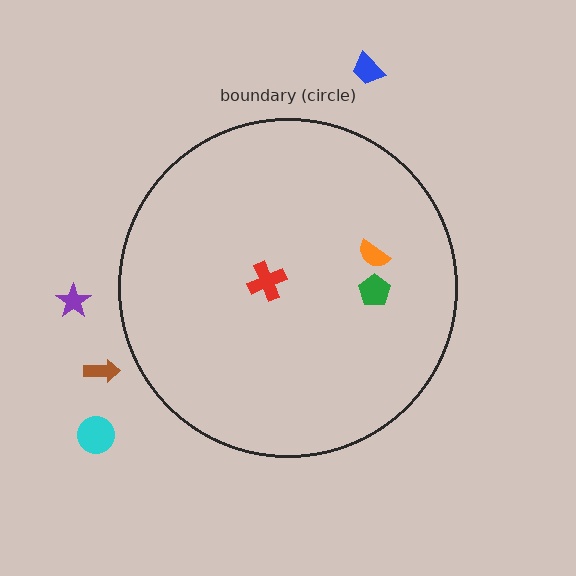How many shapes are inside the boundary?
3 inside, 4 outside.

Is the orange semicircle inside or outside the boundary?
Inside.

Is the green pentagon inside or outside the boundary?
Inside.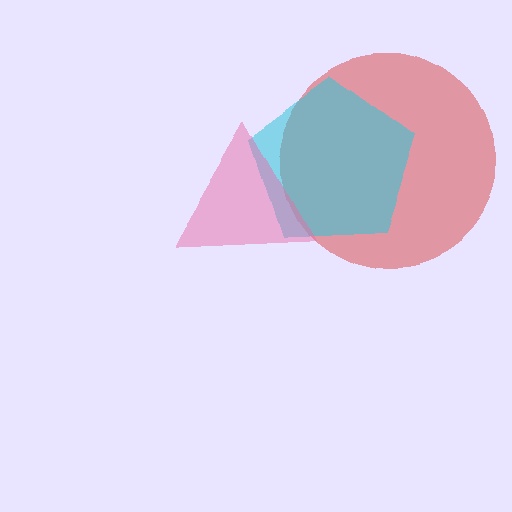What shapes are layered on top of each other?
The layered shapes are: a red circle, a cyan pentagon, a pink triangle.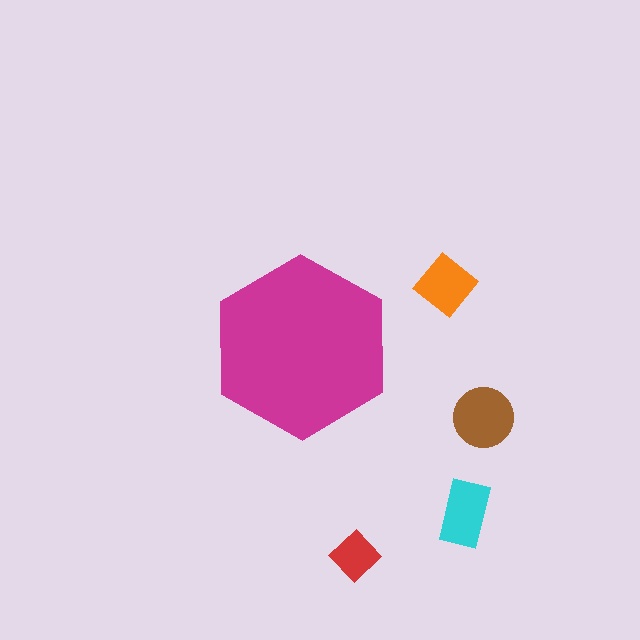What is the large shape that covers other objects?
A magenta hexagon.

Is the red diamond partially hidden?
No, the red diamond is fully visible.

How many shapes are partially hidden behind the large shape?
0 shapes are partially hidden.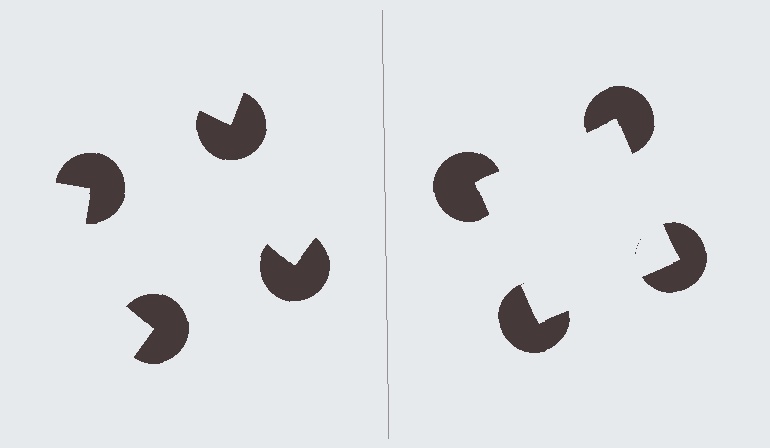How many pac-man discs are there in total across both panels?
8 — 4 on each side.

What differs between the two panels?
The pac-man discs are positioned identically on both sides; only the wedge orientations differ. On the right they align to a square; on the left they are misaligned.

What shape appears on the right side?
An illusory square.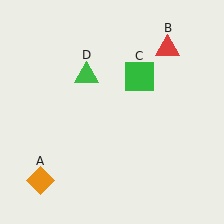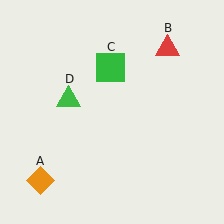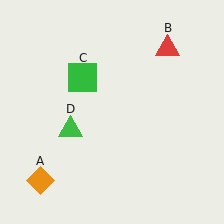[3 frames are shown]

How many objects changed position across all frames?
2 objects changed position: green square (object C), green triangle (object D).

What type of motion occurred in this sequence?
The green square (object C), green triangle (object D) rotated counterclockwise around the center of the scene.